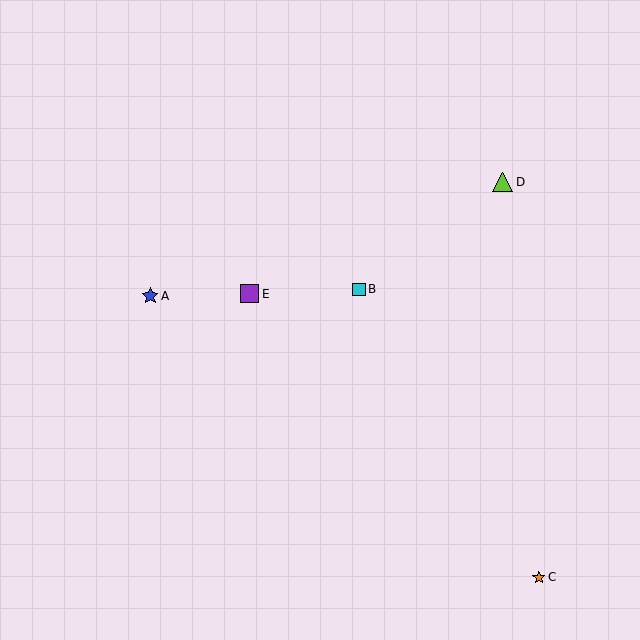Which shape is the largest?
The lime triangle (labeled D) is the largest.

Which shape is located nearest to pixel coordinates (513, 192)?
The lime triangle (labeled D) at (503, 182) is nearest to that location.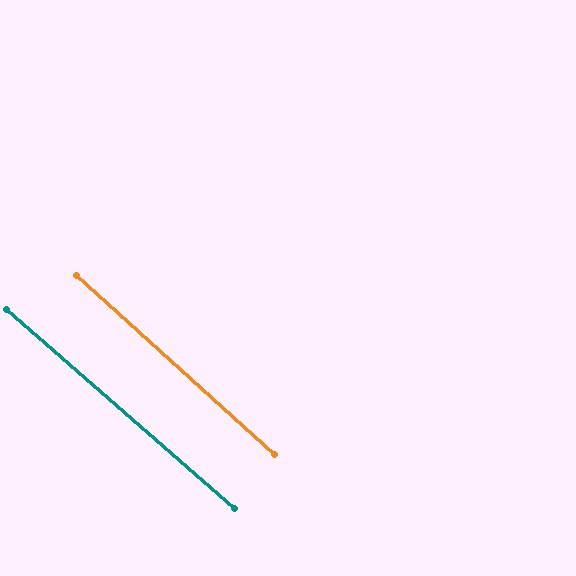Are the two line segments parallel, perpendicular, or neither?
Parallel — their directions differ by only 0.9°.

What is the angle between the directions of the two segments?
Approximately 1 degree.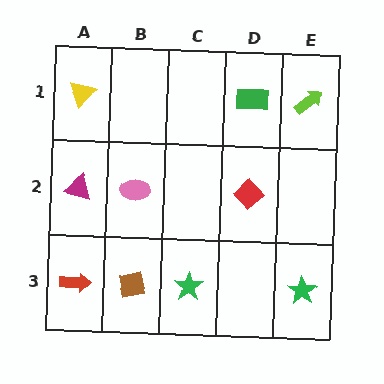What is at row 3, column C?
A green star.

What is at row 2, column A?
A magenta triangle.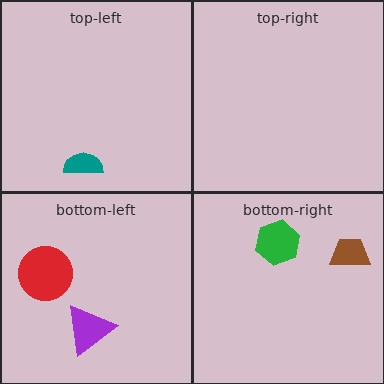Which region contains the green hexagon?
The bottom-right region.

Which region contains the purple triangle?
The bottom-left region.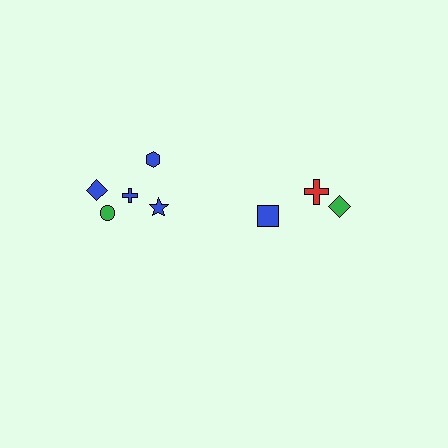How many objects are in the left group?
There are 5 objects.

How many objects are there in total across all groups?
There are 8 objects.